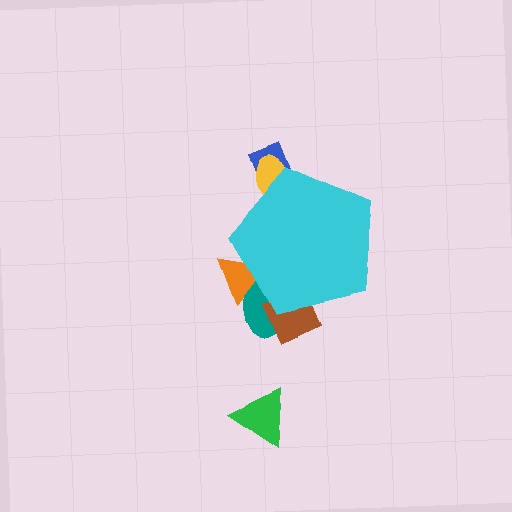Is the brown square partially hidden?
Yes, the brown square is partially hidden behind the cyan pentagon.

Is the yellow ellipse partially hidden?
Yes, the yellow ellipse is partially hidden behind the cyan pentagon.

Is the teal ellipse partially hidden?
Yes, the teal ellipse is partially hidden behind the cyan pentagon.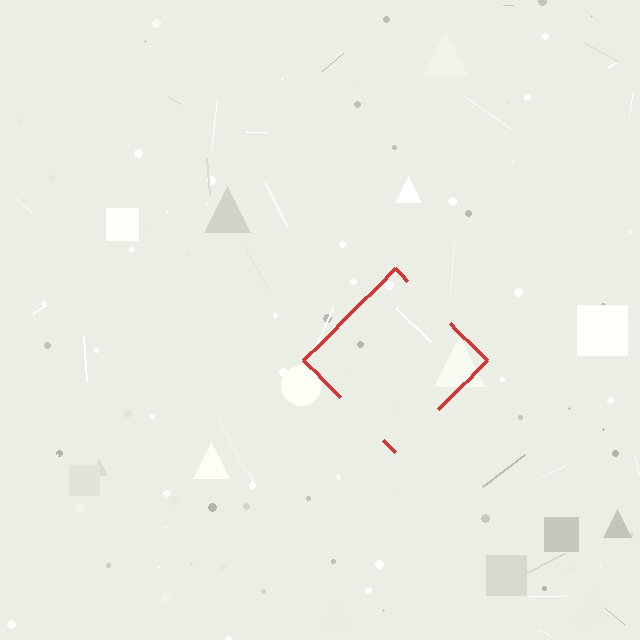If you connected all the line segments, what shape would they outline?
They would outline a diamond.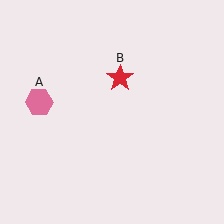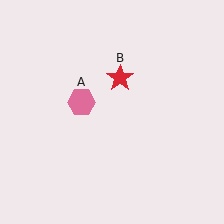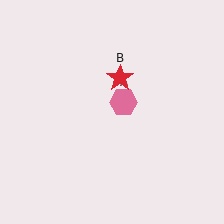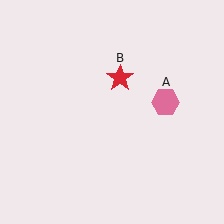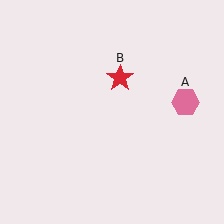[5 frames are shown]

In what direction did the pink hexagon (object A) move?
The pink hexagon (object A) moved right.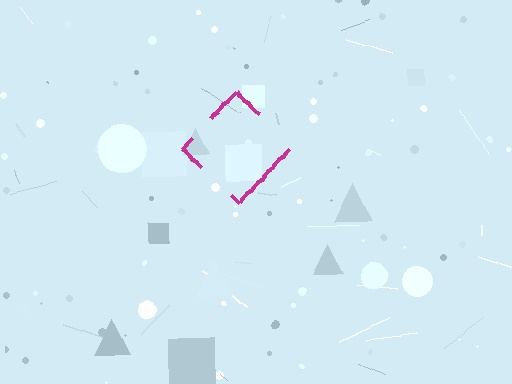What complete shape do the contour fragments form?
The contour fragments form a diamond.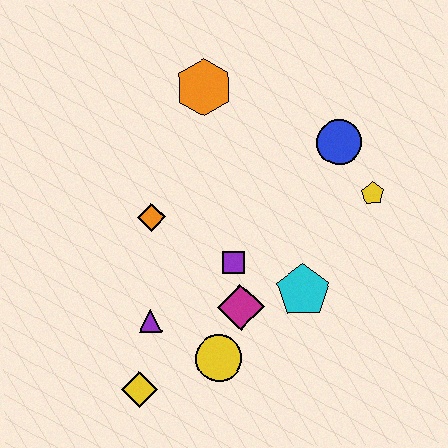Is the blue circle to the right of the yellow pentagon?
No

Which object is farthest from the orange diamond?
The yellow pentagon is farthest from the orange diamond.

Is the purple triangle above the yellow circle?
Yes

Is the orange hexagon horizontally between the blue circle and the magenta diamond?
No